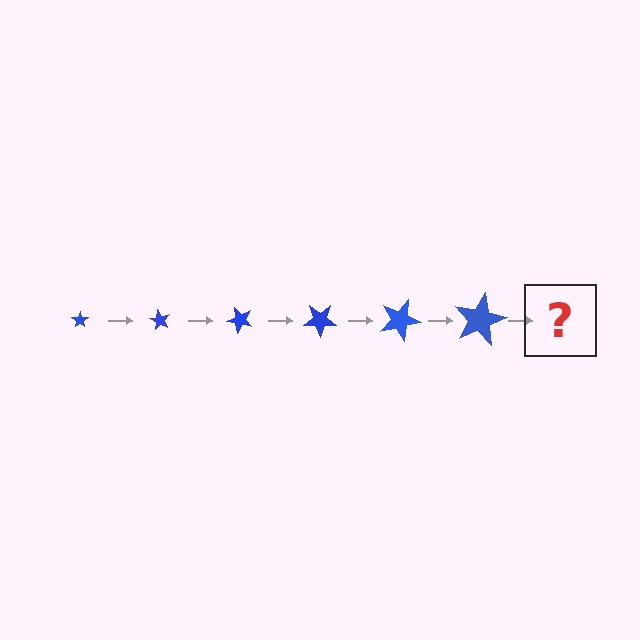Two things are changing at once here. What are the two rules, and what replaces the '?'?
The two rules are that the star grows larger each step and it rotates 60 degrees each step. The '?' should be a star, larger than the previous one and rotated 360 degrees from the start.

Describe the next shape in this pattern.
It should be a star, larger than the previous one and rotated 360 degrees from the start.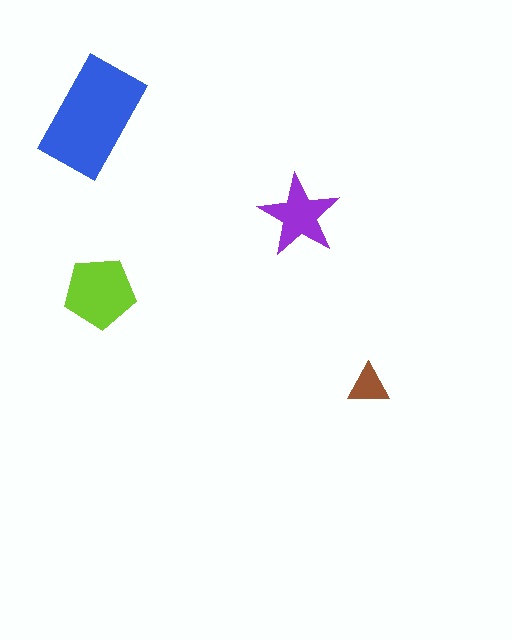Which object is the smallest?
The brown triangle.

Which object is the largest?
The blue rectangle.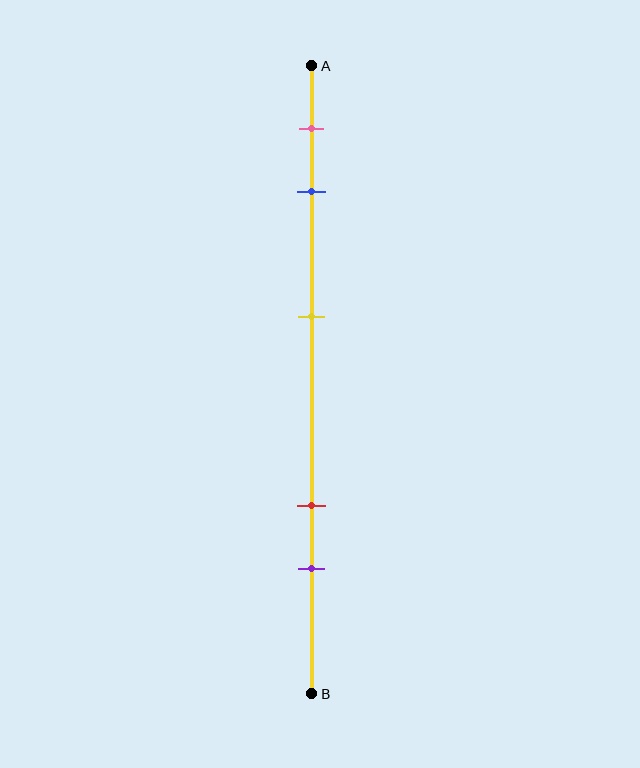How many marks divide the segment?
There are 5 marks dividing the segment.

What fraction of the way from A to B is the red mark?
The red mark is approximately 70% (0.7) of the way from A to B.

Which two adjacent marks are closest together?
The pink and blue marks are the closest adjacent pair.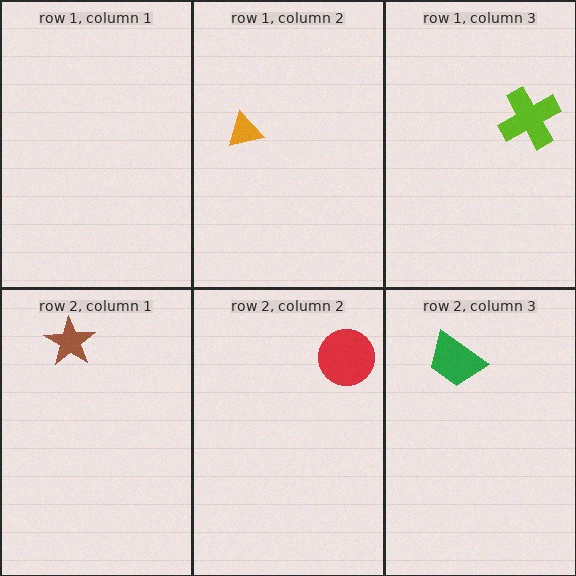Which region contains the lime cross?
The row 1, column 3 region.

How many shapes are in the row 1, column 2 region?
1.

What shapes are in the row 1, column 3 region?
The lime cross.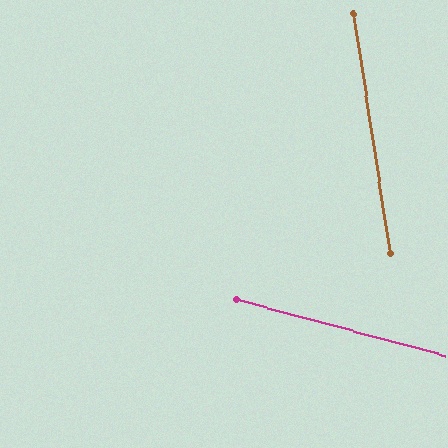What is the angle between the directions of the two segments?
Approximately 66 degrees.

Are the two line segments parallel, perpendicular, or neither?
Neither parallel nor perpendicular — they differ by about 66°.